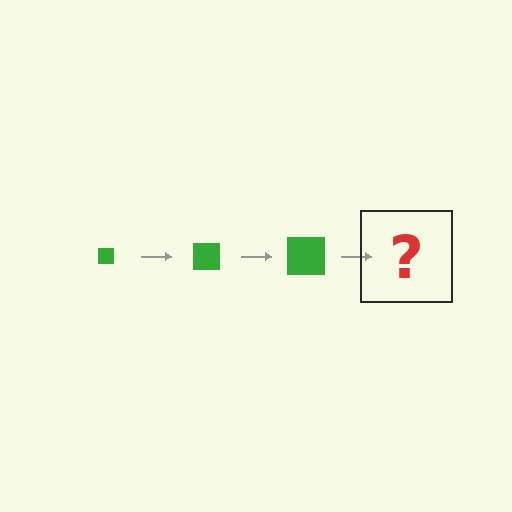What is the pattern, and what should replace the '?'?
The pattern is that the square gets progressively larger each step. The '?' should be a green square, larger than the previous one.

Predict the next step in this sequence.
The next step is a green square, larger than the previous one.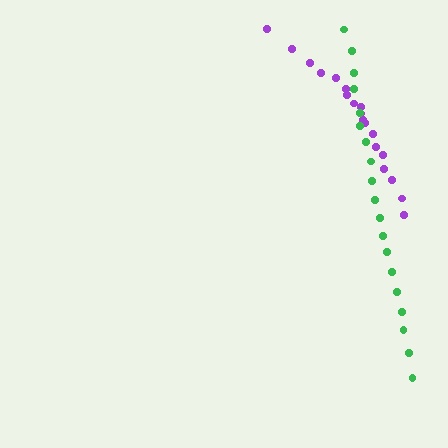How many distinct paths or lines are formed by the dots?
There are 2 distinct paths.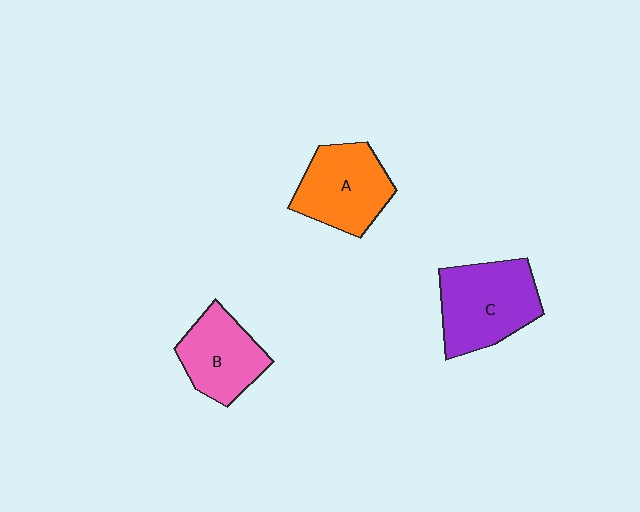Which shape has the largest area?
Shape C (purple).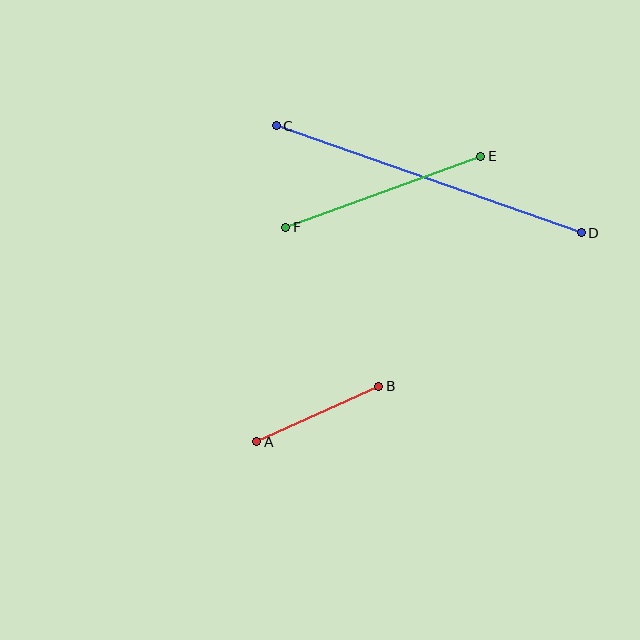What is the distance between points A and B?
The distance is approximately 134 pixels.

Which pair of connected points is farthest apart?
Points C and D are farthest apart.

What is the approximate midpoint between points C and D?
The midpoint is at approximately (429, 179) pixels.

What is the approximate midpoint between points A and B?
The midpoint is at approximately (318, 414) pixels.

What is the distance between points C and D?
The distance is approximately 323 pixels.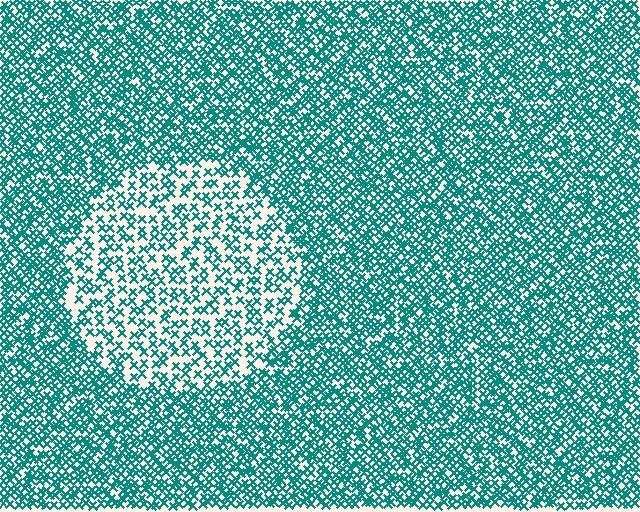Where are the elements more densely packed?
The elements are more densely packed outside the circle boundary.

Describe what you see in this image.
The image contains small teal elements arranged at two different densities. A circle-shaped region is visible where the elements are less densely packed than the surrounding area.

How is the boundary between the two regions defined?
The boundary is defined by a change in element density (approximately 2.1x ratio). All elements are the same color, size, and shape.